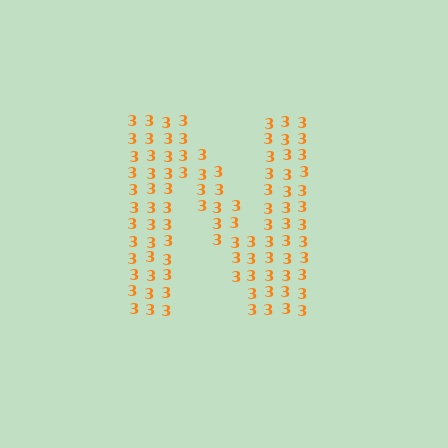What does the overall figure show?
The overall figure shows the letter N.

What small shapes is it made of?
It is made of small digit 3's.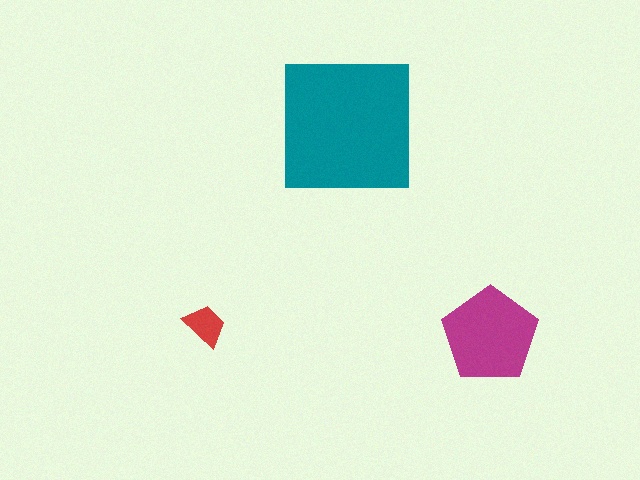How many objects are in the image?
There are 3 objects in the image.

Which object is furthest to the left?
The red trapezoid is leftmost.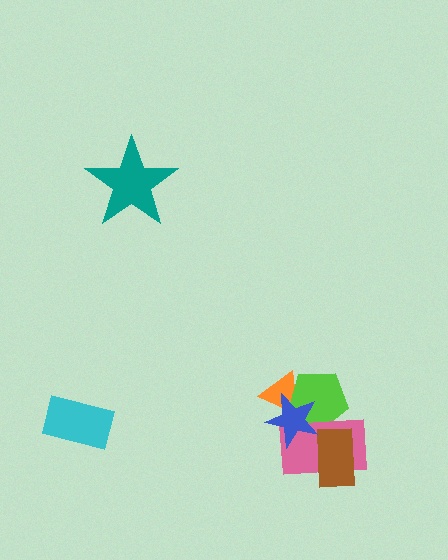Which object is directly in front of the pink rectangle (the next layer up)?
The brown rectangle is directly in front of the pink rectangle.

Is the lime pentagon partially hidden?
Yes, it is partially covered by another shape.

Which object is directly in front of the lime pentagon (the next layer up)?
The pink rectangle is directly in front of the lime pentagon.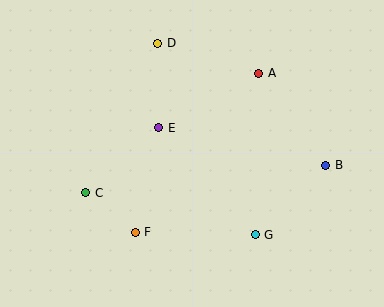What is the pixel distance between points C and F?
The distance between C and F is 63 pixels.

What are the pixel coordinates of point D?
Point D is at (158, 43).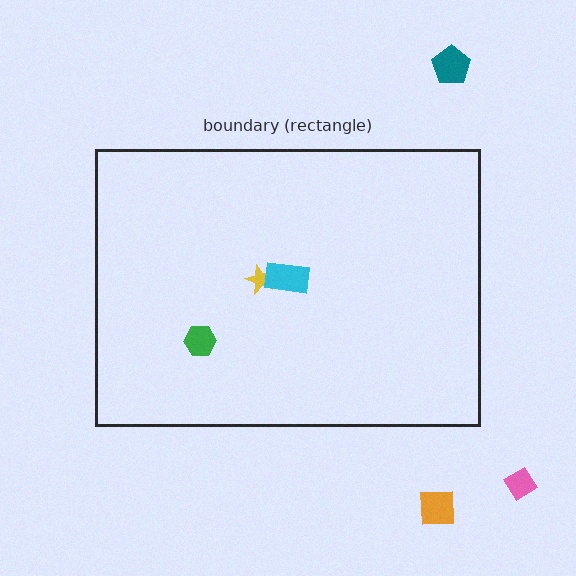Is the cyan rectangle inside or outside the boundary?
Inside.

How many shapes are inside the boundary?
3 inside, 3 outside.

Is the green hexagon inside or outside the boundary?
Inside.